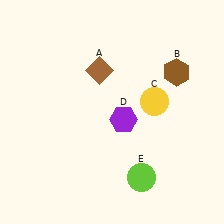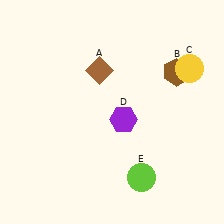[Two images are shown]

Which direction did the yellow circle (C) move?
The yellow circle (C) moved right.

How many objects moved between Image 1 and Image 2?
1 object moved between the two images.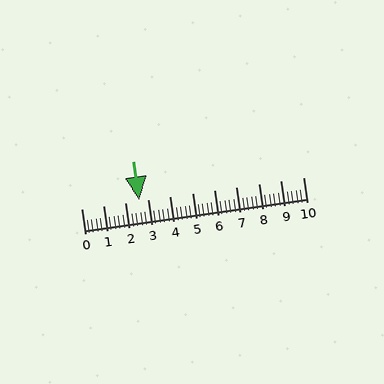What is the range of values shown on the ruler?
The ruler shows values from 0 to 10.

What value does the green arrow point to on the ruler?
The green arrow points to approximately 2.6.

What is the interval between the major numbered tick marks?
The major tick marks are spaced 1 units apart.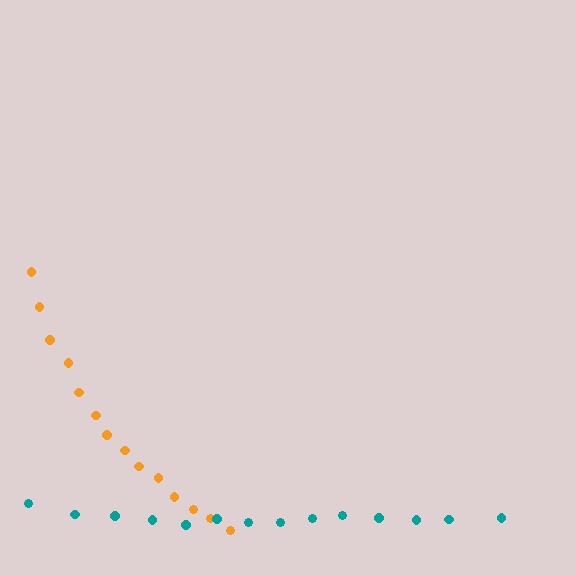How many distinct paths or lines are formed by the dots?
There are 2 distinct paths.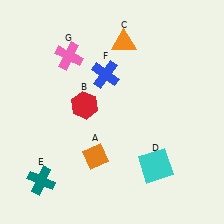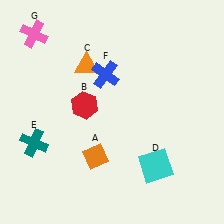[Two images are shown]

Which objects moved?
The objects that moved are: the orange triangle (C), the teal cross (E), the pink cross (G).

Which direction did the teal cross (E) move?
The teal cross (E) moved up.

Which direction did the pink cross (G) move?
The pink cross (G) moved left.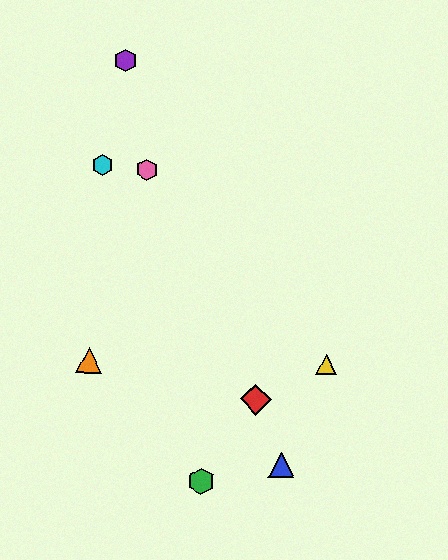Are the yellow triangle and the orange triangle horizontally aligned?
Yes, both are at y≈364.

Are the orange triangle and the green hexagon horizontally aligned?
No, the orange triangle is at y≈360 and the green hexagon is at y≈481.